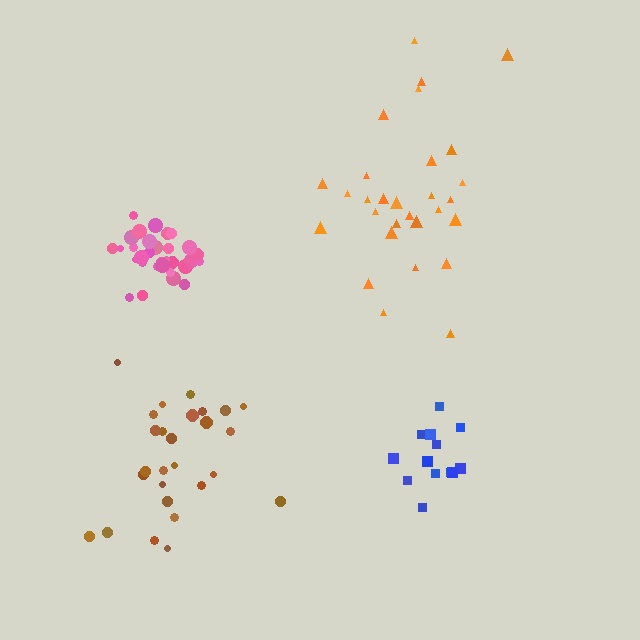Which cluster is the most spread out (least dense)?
Orange.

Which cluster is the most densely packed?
Pink.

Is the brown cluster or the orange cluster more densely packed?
Brown.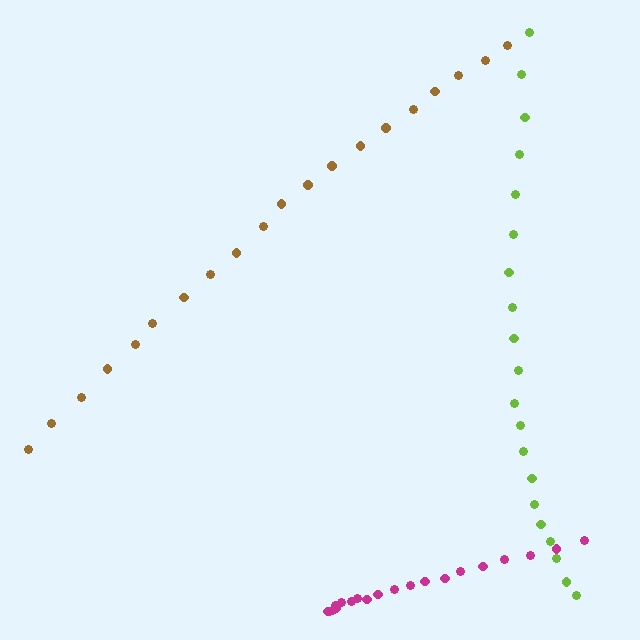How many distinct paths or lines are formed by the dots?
There are 3 distinct paths.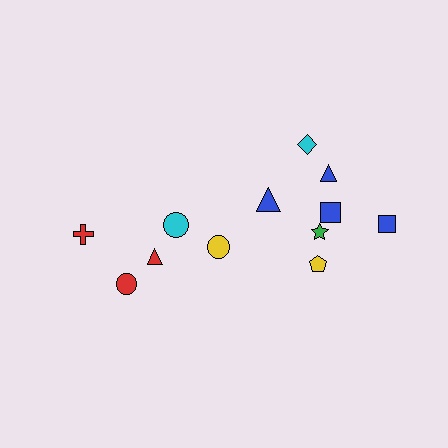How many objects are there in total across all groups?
There are 12 objects.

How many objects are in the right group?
There are 8 objects.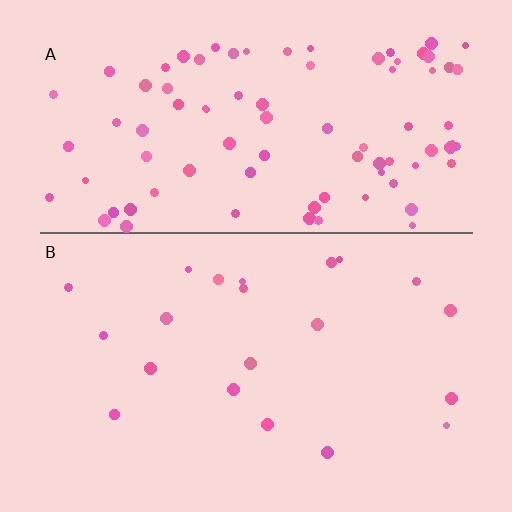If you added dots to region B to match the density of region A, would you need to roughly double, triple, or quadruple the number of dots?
Approximately quadruple.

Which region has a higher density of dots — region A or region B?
A (the top).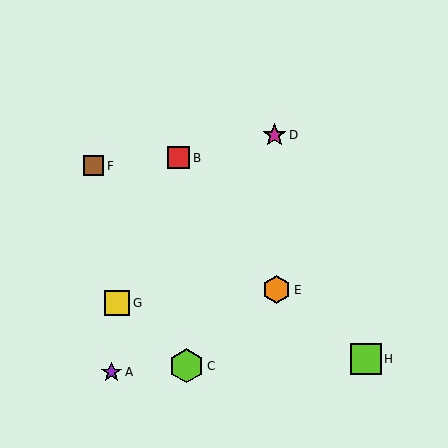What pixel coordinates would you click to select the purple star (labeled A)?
Click at (111, 372) to select the purple star A.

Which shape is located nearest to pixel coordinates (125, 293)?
The yellow square (labeled G) at (117, 303) is nearest to that location.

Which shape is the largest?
The lime hexagon (labeled C) is the largest.